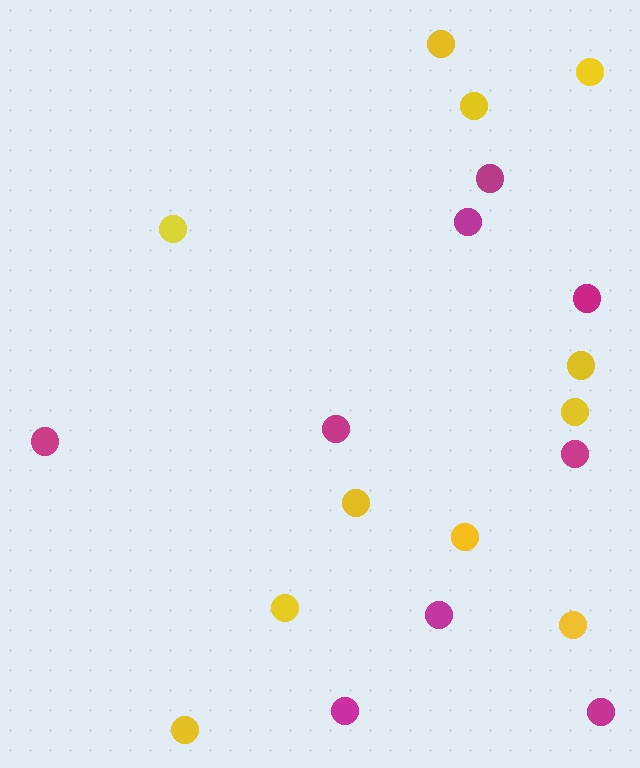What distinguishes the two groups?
There are 2 groups: one group of yellow circles (11) and one group of magenta circles (9).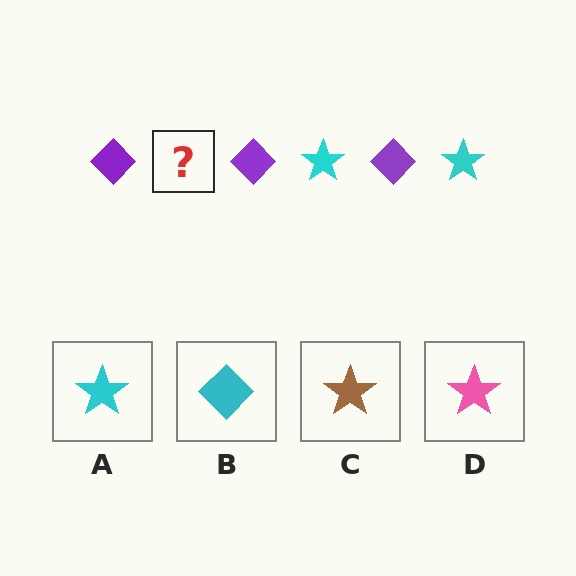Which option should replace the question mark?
Option A.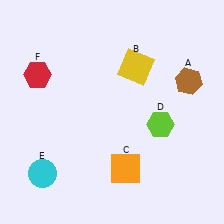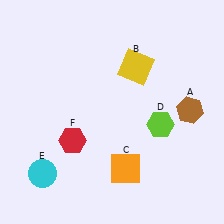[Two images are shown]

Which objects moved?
The objects that moved are: the brown hexagon (A), the red hexagon (F).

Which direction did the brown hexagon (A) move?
The brown hexagon (A) moved down.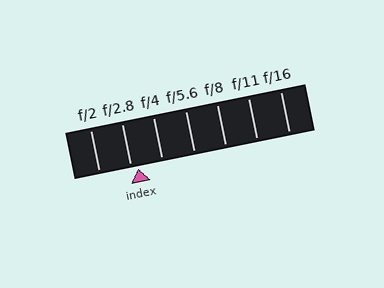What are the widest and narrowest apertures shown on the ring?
The widest aperture shown is f/2 and the narrowest is f/16.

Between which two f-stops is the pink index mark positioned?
The index mark is between f/2.8 and f/4.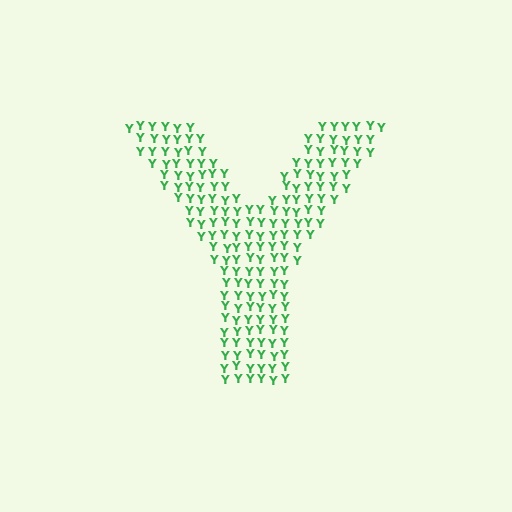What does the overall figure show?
The overall figure shows the letter Y.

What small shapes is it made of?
It is made of small letter Y's.